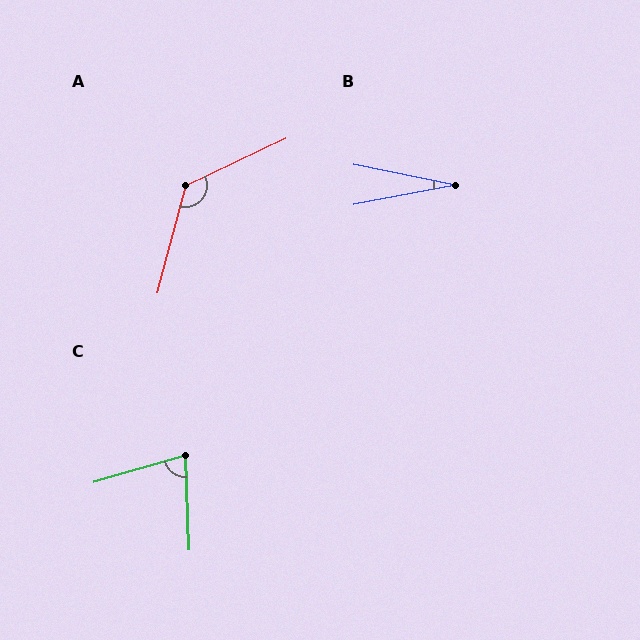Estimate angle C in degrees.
Approximately 76 degrees.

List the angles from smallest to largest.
B (22°), C (76°), A (130°).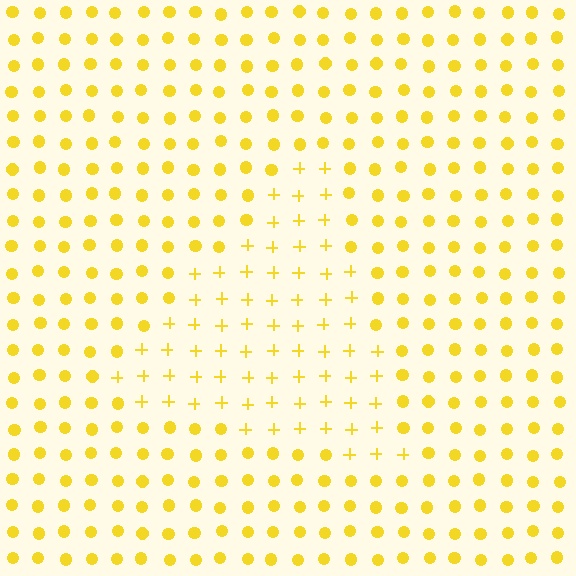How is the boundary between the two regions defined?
The boundary is defined by a change in element shape: plus signs inside vs. circles outside. All elements share the same color and spacing.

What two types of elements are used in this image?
The image uses plus signs inside the triangle region and circles outside it.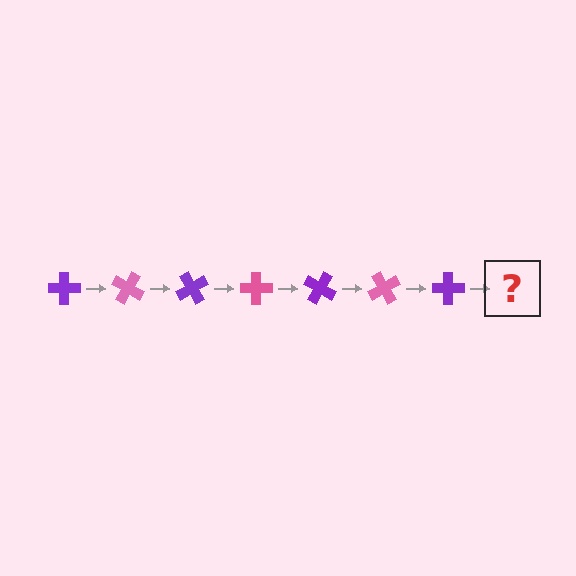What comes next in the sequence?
The next element should be a pink cross, rotated 210 degrees from the start.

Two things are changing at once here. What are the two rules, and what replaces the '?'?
The two rules are that it rotates 30 degrees each step and the color cycles through purple and pink. The '?' should be a pink cross, rotated 210 degrees from the start.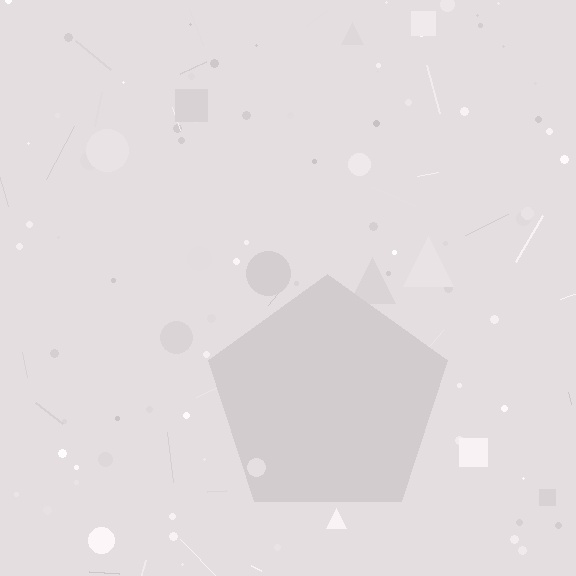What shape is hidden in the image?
A pentagon is hidden in the image.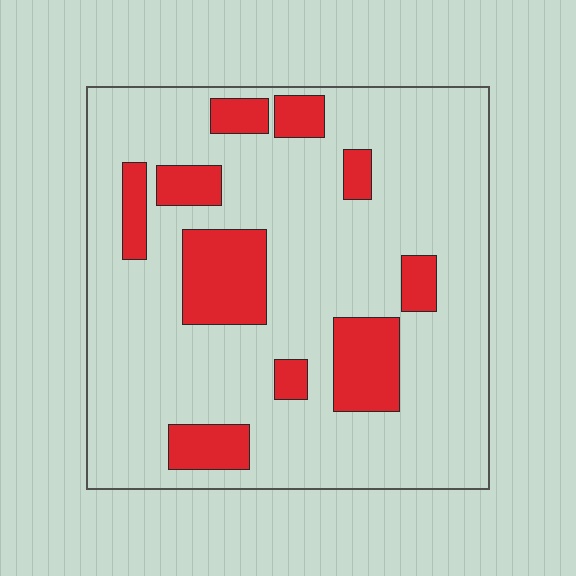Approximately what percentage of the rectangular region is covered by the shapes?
Approximately 20%.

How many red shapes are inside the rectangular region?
10.